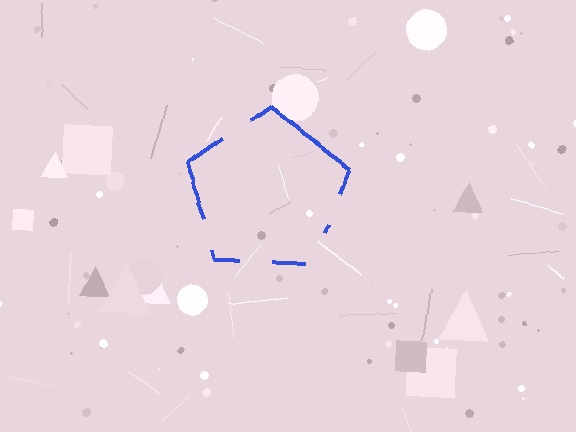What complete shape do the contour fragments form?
The contour fragments form a pentagon.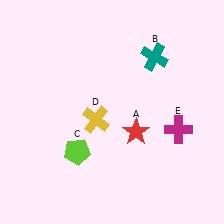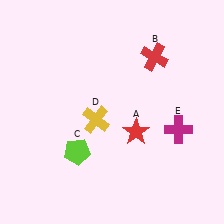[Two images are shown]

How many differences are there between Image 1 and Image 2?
There is 1 difference between the two images.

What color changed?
The cross (B) changed from teal in Image 1 to red in Image 2.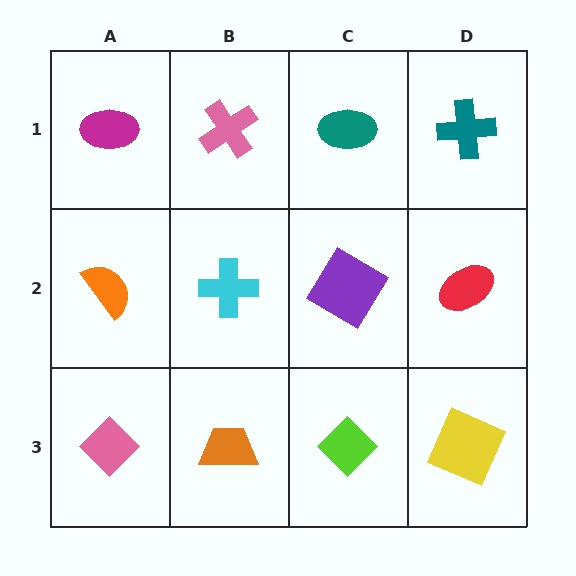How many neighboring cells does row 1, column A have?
2.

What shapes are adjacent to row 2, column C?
A teal ellipse (row 1, column C), a lime diamond (row 3, column C), a cyan cross (row 2, column B), a red ellipse (row 2, column D).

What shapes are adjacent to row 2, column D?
A teal cross (row 1, column D), a yellow square (row 3, column D), a purple diamond (row 2, column C).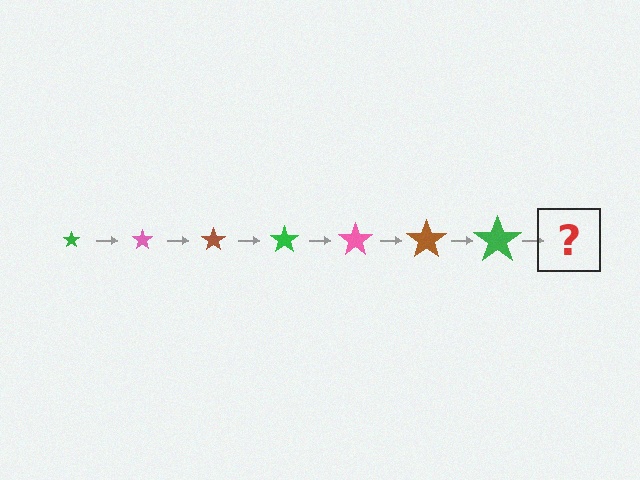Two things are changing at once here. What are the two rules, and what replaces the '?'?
The two rules are that the star grows larger each step and the color cycles through green, pink, and brown. The '?' should be a pink star, larger than the previous one.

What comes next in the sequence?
The next element should be a pink star, larger than the previous one.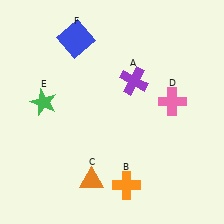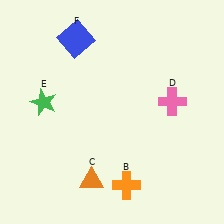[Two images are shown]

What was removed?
The purple cross (A) was removed in Image 2.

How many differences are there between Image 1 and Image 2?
There is 1 difference between the two images.